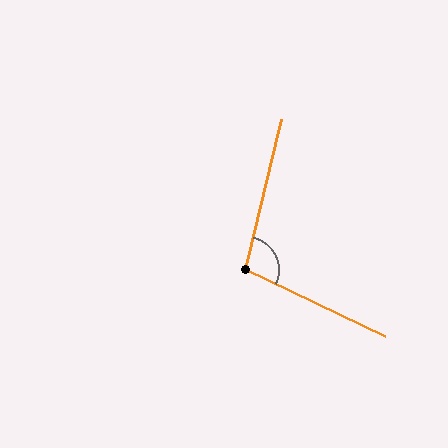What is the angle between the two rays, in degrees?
Approximately 102 degrees.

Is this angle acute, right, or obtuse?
It is obtuse.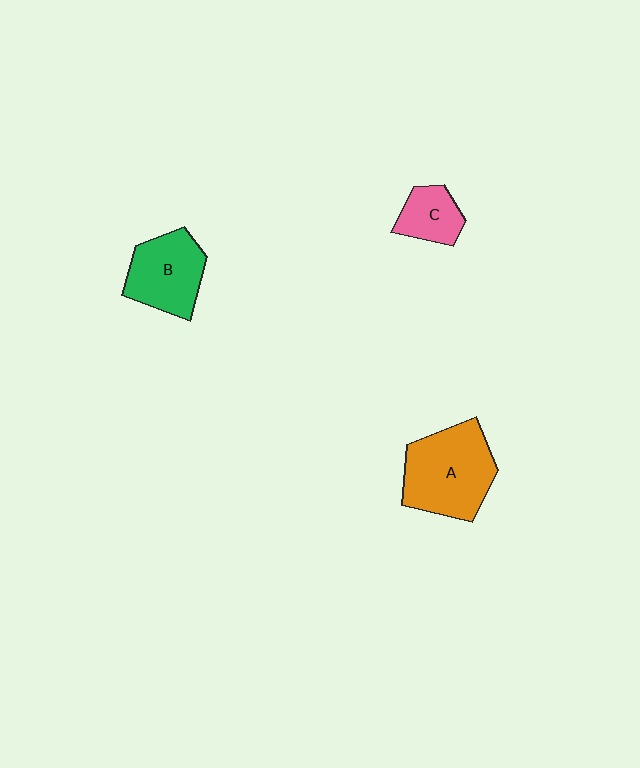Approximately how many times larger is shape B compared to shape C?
Approximately 1.7 times.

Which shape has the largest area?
Shape A (orange).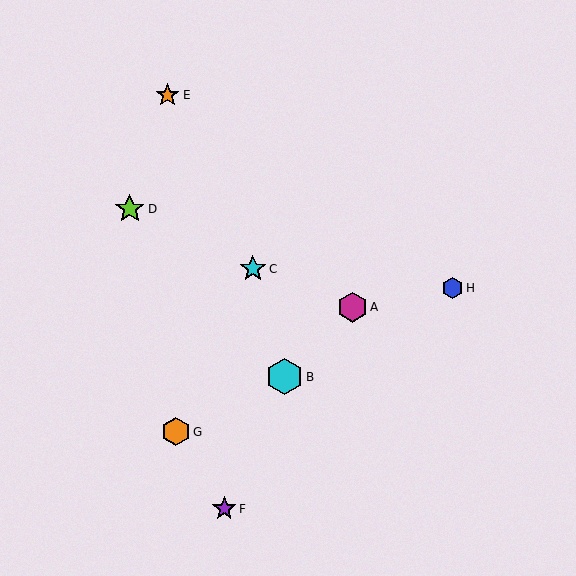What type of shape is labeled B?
Shape B is a cyan hexagon.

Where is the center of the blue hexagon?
The center of the blue hexagon is at (453, 288).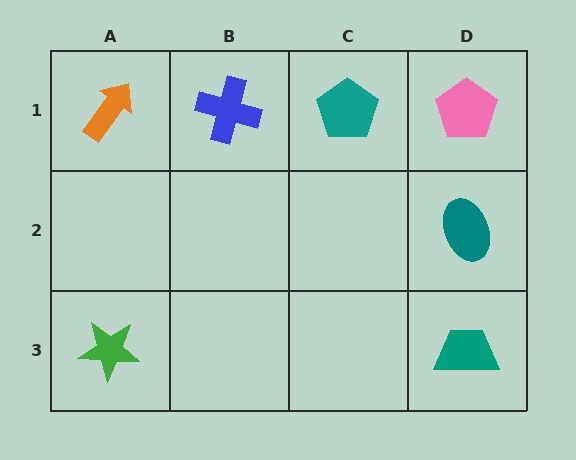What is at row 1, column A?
An orange arrow.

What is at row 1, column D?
A pink pentagon.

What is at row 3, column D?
A teal trapezoid.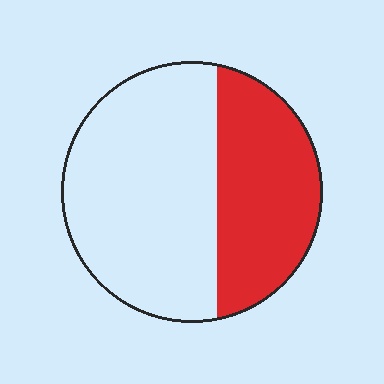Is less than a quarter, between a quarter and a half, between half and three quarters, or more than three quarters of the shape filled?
Between a quarter and a half.